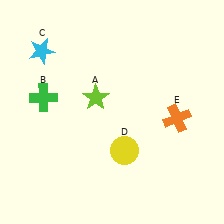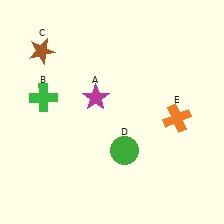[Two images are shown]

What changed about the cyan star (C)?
In Image 1, C is cyan. In Image 2, it changed to brown.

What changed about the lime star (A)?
In Image 1, A is lime. In Image 2, it changed to magenta.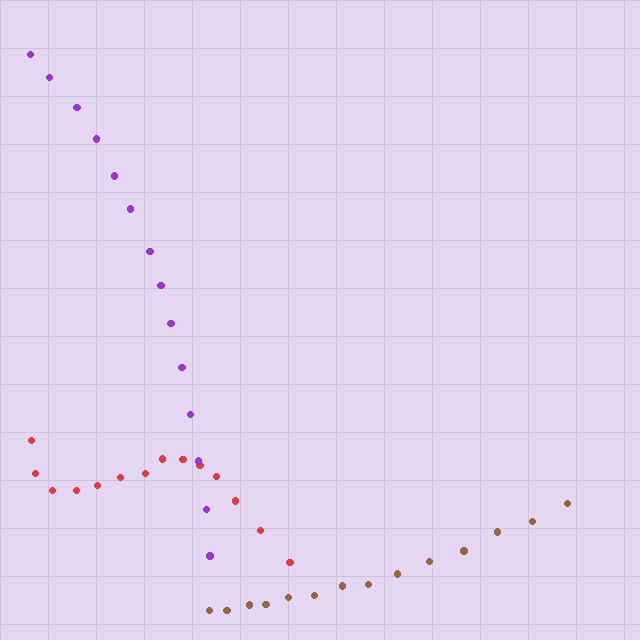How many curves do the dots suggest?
There are 3 distinct paths.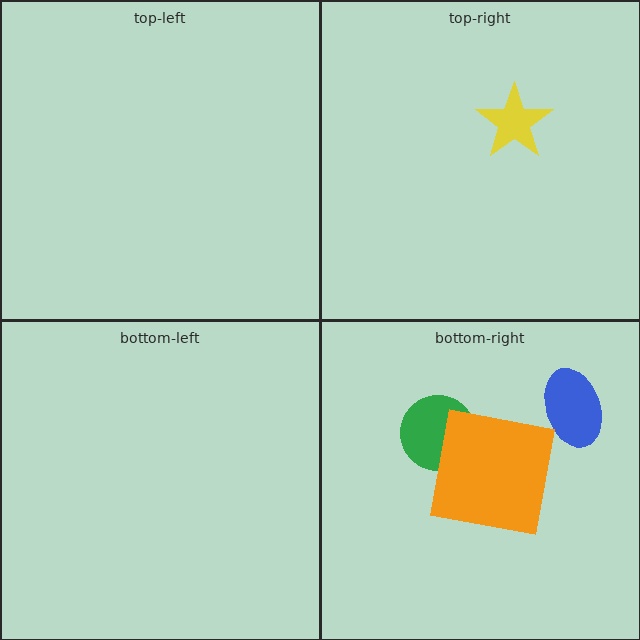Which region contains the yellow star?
The top-right region.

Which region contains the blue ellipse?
The bottom-right region.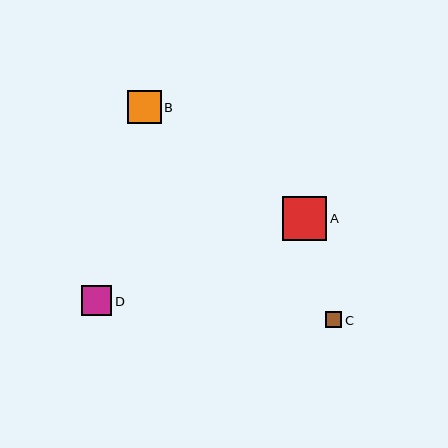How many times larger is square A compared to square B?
Square A is approximately 1.3 times the size of square B.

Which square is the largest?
Square A is the largest with a size of approximately 45 pixels.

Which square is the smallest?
Square C is the smallest with a size of approximately 17 pixels.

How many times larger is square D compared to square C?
Square D is approximately 1.8 times the size of square C.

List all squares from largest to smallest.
From largest to smallest: A, B, D, C.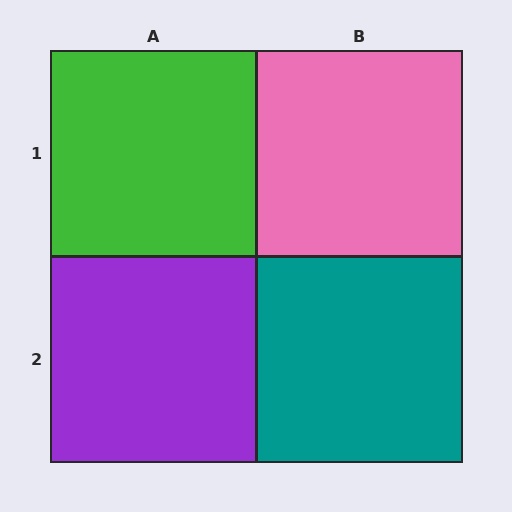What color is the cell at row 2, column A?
Purple.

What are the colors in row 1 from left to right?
Green, pink.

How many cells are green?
1 cell is green.